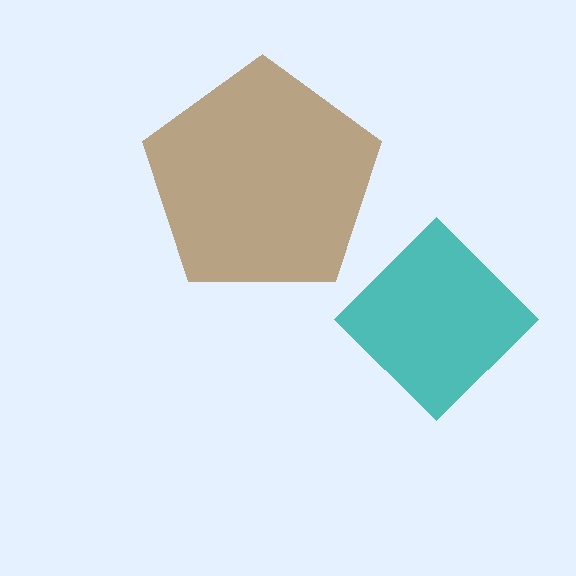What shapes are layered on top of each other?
The layered shapes are: a brown pentagon, a teal diamond.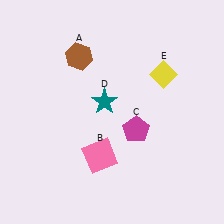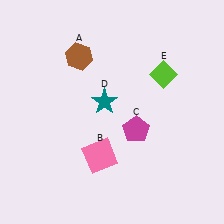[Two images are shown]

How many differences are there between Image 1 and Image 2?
There is 1 difference between the two images.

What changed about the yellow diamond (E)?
In Image 1, E is yellow. In Image 2, it changed to lime.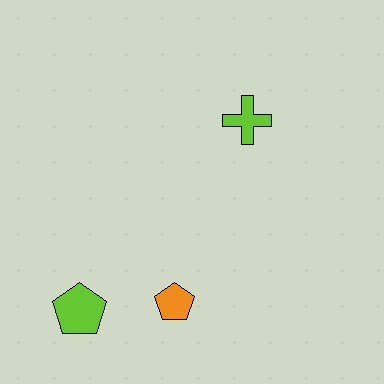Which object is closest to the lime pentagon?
The orange pentagon is closest to the lime pentagon.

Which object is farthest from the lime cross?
The lime pentagon is farthest from the lime cross.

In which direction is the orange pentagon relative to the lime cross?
The orange pentagon is below the lime cross.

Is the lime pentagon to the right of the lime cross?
No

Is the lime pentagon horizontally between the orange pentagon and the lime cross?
No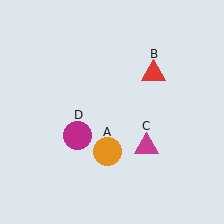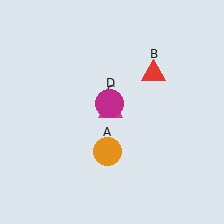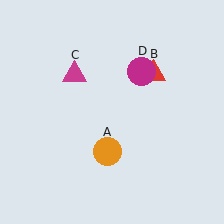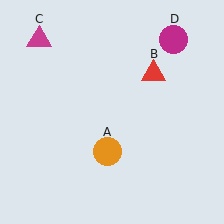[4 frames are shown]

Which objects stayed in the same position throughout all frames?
Orange circle (object A) and red triangle (object B) remained stationary.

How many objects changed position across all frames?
2 objects changed position: magenta triangle (object C), magenta circle (object D).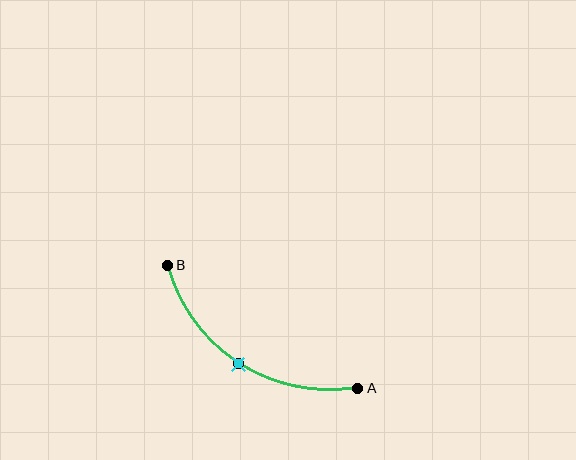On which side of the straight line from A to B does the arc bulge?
The arc bulges below the straight line connecting A and B.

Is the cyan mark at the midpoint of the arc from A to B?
Yes. The cyan mark lies on the arc at equal arc-length from both A and B — it is the arc midpoint.